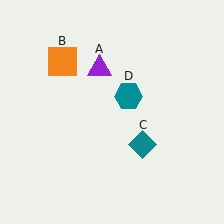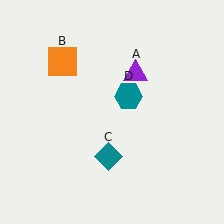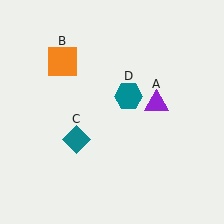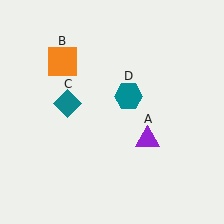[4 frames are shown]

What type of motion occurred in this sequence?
The purple triangle (object A), teal diamond (object C) rotated clockwise around the center of the scene.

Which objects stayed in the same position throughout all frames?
Orange square (object B) and teal hexagon (object D) remained stationary.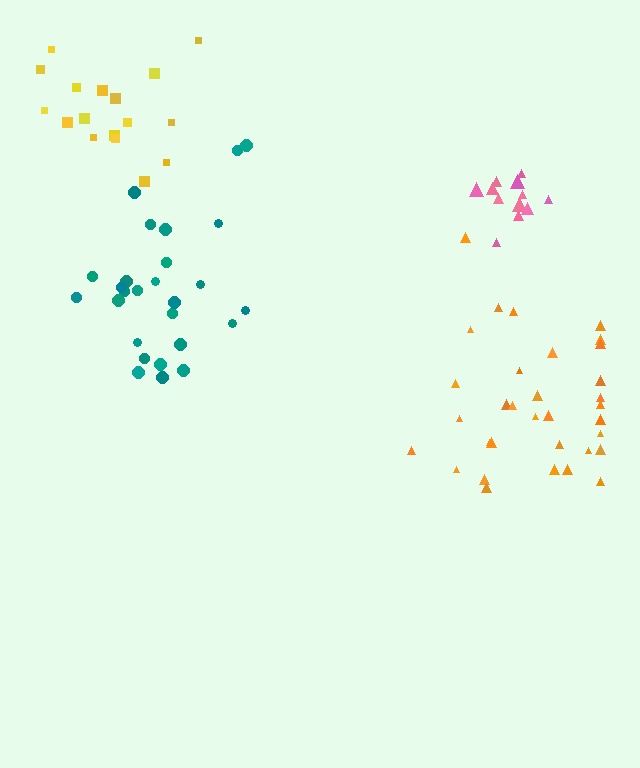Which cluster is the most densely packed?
Pink.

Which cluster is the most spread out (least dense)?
Teal.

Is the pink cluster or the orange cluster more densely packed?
Pink.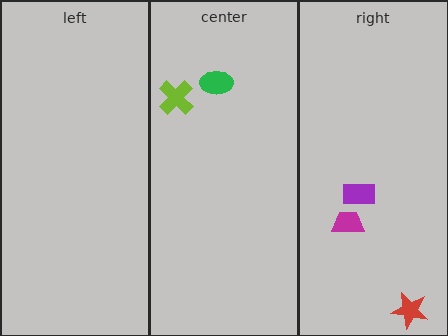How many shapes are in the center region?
2.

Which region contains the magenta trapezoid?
The right region.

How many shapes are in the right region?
3.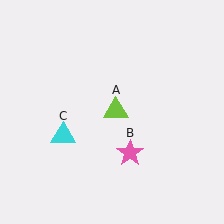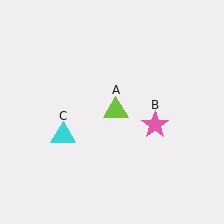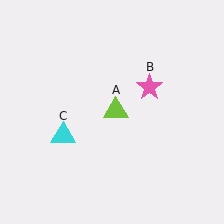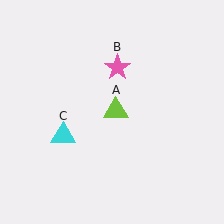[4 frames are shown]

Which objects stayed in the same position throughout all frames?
Lime triangle (object A) and cyan triangle (object C) remained stationary.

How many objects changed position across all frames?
1 object changed position: pink star (object B).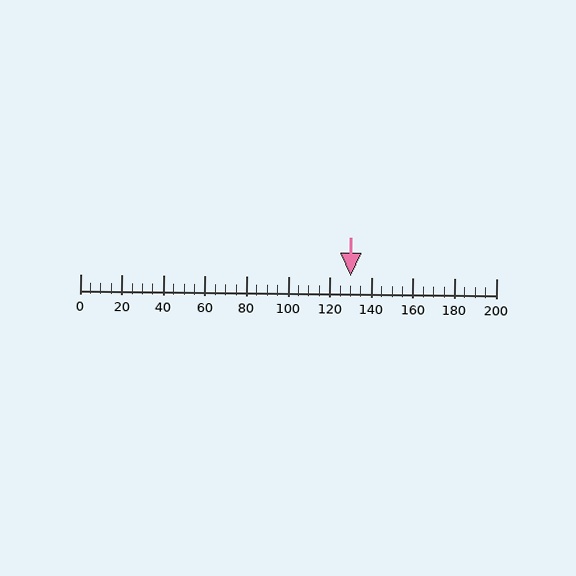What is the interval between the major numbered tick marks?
The major tick marks are spaced 20 units apart.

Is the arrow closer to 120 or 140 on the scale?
The arrow is closer to 140.